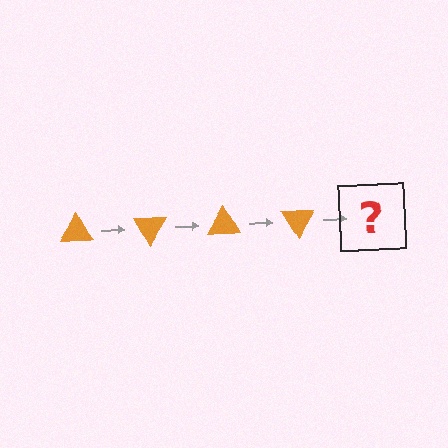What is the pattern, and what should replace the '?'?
The pattern is that the triangle rotates 60 degrees each step. The '?' should be an orange triangle rotated 240 degrees.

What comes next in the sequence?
The next element should be an orange triangle rotated 240 degrees.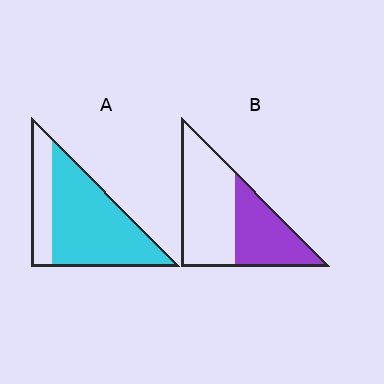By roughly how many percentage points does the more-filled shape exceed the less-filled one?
By roughly 35 percentage points (A over B).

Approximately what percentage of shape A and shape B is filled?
A is approximately 75% and B is approximately 40%.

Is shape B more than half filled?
No.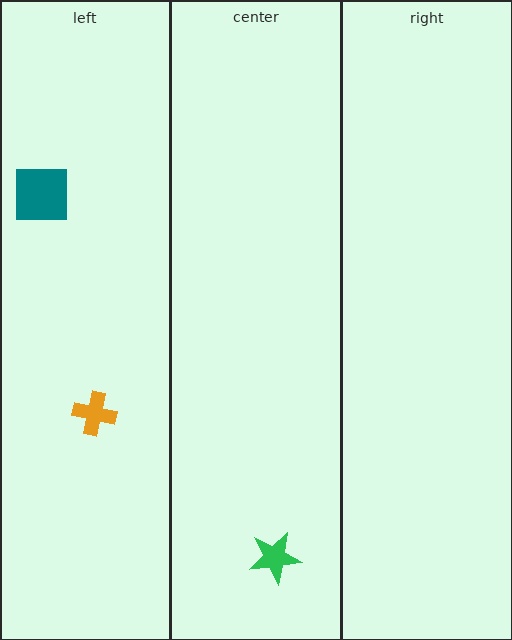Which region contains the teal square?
The left region.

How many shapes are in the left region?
2.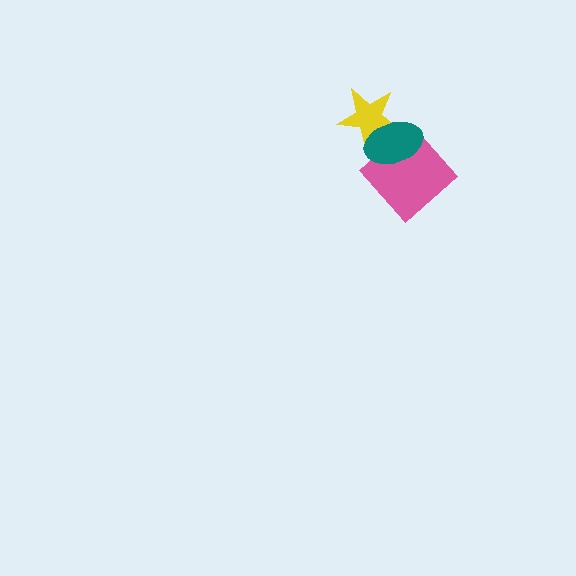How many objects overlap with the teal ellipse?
2 objects overlap with the teal ellipse.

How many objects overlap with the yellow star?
1 object overlaps with the yellow star.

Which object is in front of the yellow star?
The teal ellipse is in front of the yellow star.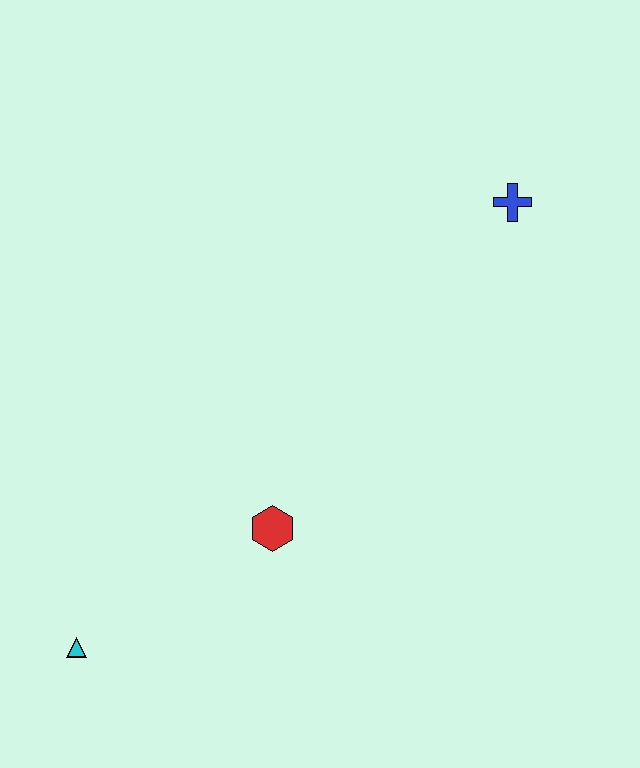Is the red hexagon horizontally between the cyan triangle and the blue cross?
Yes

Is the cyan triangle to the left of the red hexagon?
Yes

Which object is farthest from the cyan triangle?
The blue cross is farthest from the cyan triangle.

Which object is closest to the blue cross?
The red hexagon is closest to the blue cross.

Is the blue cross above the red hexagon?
Yes